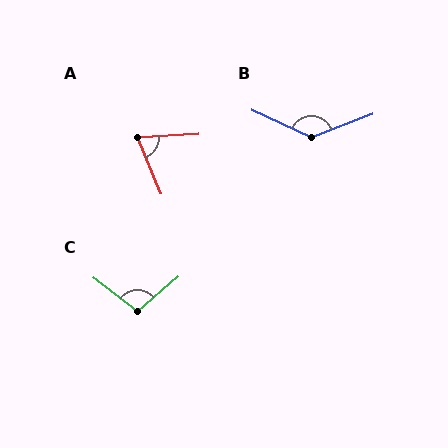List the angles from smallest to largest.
A (70°), C (101°), B (134°).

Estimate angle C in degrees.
Approximately 101 degrees.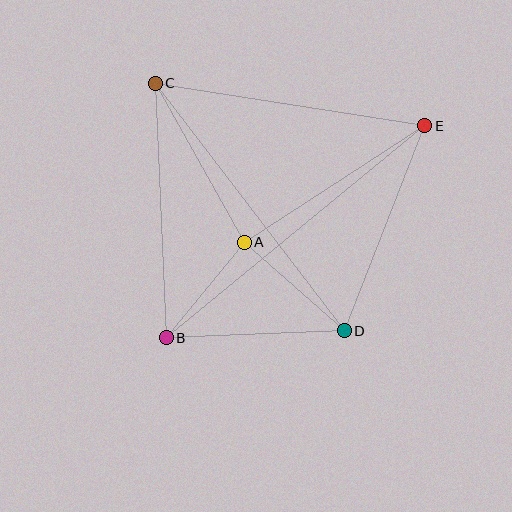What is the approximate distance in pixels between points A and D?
The distance between A and D is approximately 134 pixels.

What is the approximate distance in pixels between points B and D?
The distance between B and D is approximately 178 pixels.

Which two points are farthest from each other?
Points B and E are farthest from each other.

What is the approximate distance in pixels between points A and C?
The distance between A and C is approximately 182 pixels.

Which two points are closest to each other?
Points A and B are closest to each other.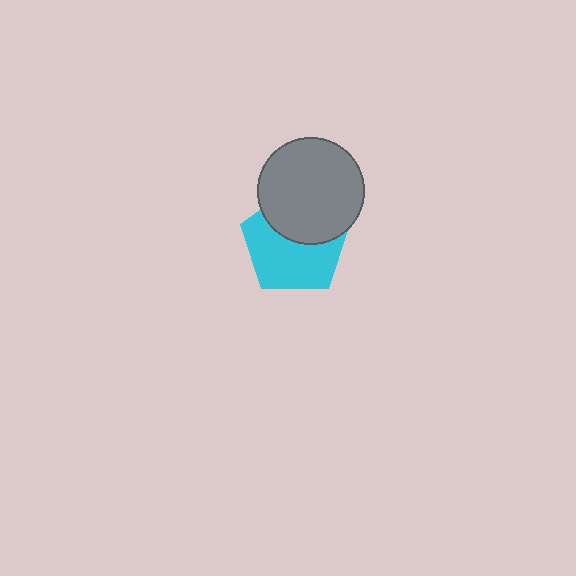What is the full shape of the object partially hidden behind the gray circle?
The partially hidden object is a cyan pentagon.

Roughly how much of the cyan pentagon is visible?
About half of it is visible (roughly 60%).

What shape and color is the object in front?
The object in front is a gray circle.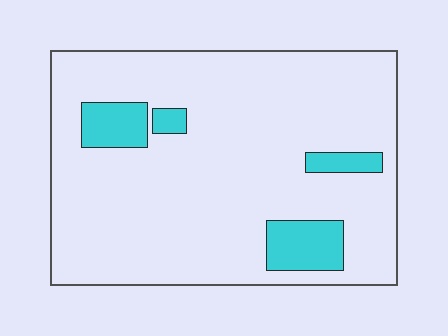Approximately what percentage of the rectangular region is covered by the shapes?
Approximately 10%.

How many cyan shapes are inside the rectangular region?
4.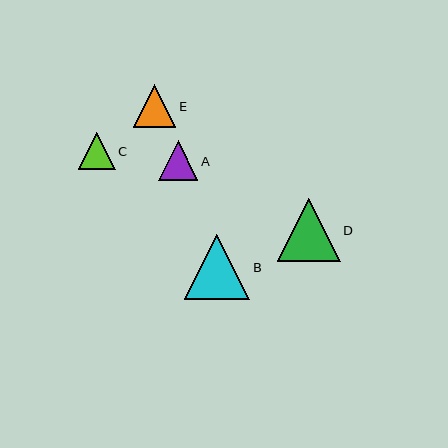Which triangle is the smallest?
Triangle C is the smallest with a size of approximately 37 pixels.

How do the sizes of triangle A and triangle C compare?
Triangle A and triangle C are approximately the same size.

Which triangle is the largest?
Triangle B is the largest with a size of approximately 65 pixels.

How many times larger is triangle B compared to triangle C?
Triangle B is approximately 1.8 times the size of triangle C.